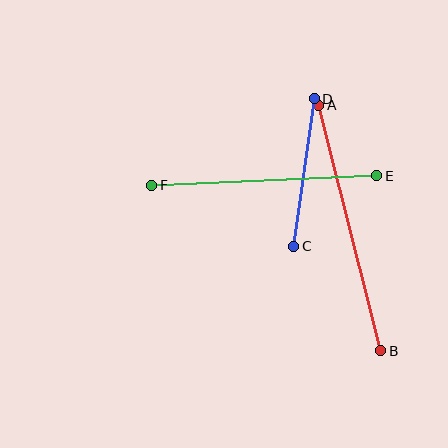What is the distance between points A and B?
The distance is approximately 253 pixels.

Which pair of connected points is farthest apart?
Points A and B are farthest apart.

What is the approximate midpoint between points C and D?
The midpoint is at approximately (304, 173) pixels.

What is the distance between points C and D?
The distance is approximately 149 pixels.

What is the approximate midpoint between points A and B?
The midpoint is at approximately (350, 228) pixels.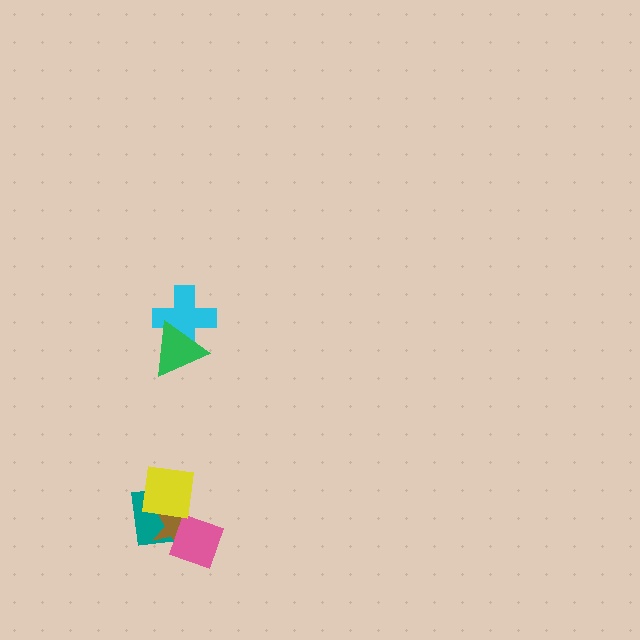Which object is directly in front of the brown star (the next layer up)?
The pink diamond is directly in front of the brown star.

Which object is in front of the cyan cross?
The green triangle is in front of the cyan cross.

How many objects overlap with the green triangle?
1 object overlaps with the green triangle.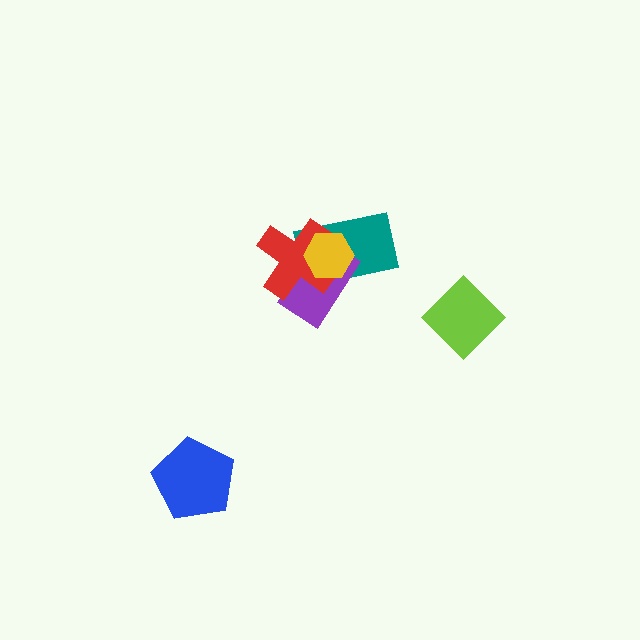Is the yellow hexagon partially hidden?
No, no other shape covers it.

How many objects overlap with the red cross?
3 objects overlap with the red cross.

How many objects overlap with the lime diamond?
0 objects overlap with the lime diamond.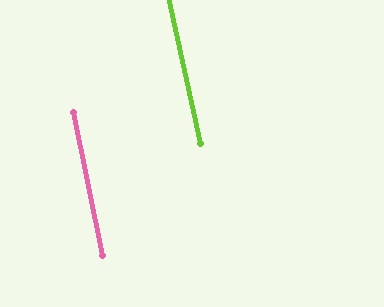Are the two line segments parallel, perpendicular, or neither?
Parallel — their directions differ by only 1.2°.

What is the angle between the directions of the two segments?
Approximately 1 degree.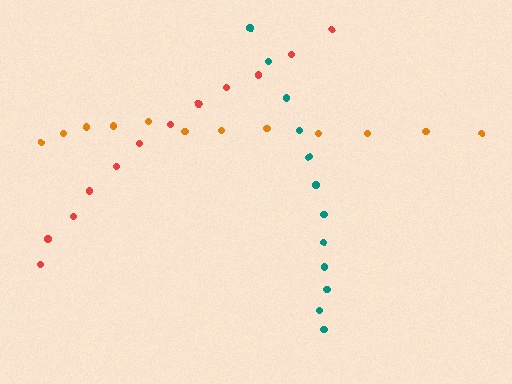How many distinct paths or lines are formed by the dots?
There are 3 distinct paths.